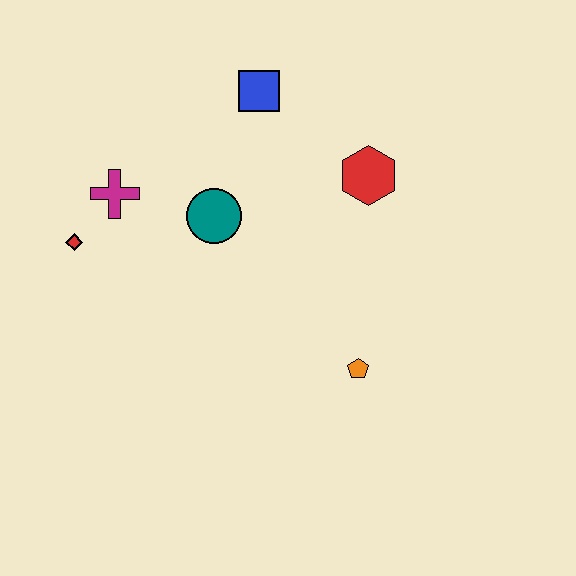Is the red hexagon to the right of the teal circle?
Yes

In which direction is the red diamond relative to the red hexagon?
The red diamond is to the left of the red hexagon.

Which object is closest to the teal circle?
The magenta cross is closest to the teal circle.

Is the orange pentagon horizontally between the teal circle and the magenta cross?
No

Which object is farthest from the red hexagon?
The red diamond is farthest from the red hexagon.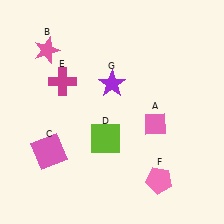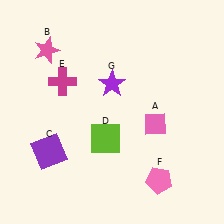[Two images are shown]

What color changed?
The square (C) changed from pink in Image 1 to purple in Image 2.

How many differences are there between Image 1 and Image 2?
There is 1 difference between the two images.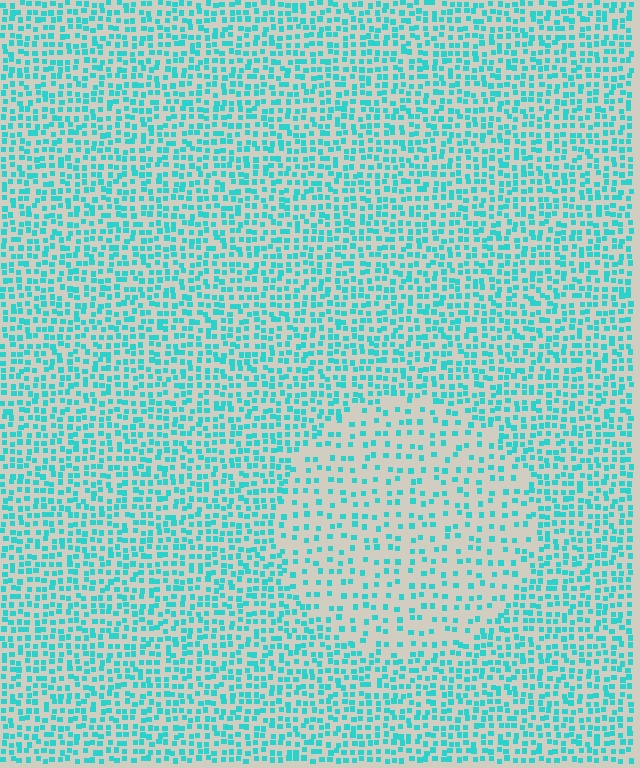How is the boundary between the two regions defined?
The boundary is defined by a change in element density (approximately 2.0x ratio). All elements are the same color, size, and shape.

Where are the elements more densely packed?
The elements are more densely packed outside the circle boundary.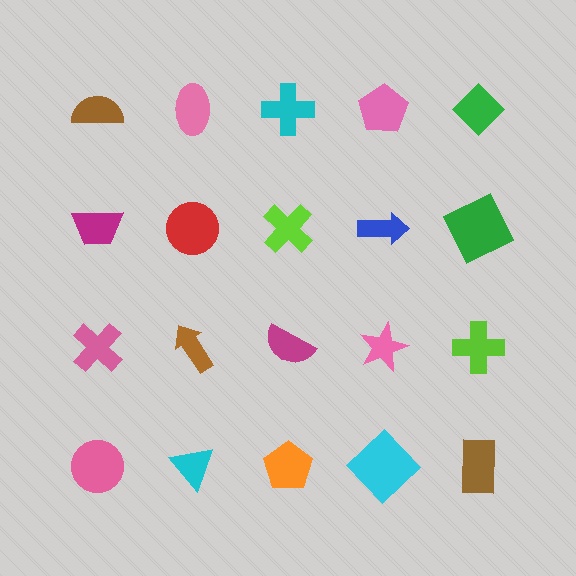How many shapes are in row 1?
5 shapes.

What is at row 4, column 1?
A pink circle.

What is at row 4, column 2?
A cyan triangle.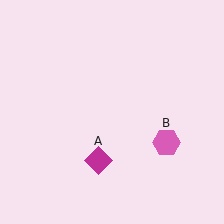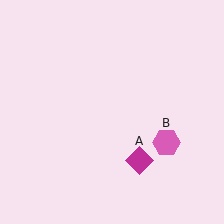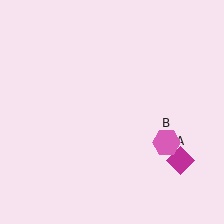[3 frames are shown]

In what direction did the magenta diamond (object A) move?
The magenta diamond (object A) moved right.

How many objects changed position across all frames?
1 object changed position: magenta diamond (object A).